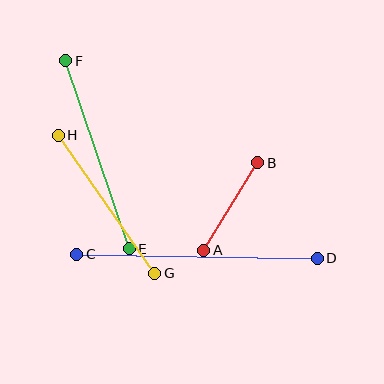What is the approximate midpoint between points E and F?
The midpoint is at approximately (98, 155) pixels.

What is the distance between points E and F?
The distance is approximately 198 pixels.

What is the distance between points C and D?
The distance is approximately 240 pixels.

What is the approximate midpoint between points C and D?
The midpoint is at approximately (197, 256) pixels.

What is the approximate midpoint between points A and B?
The midpoint is at approximately (231, 207) pixels.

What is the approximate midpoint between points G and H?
The midpoint is at approximately (106, 204) pixels.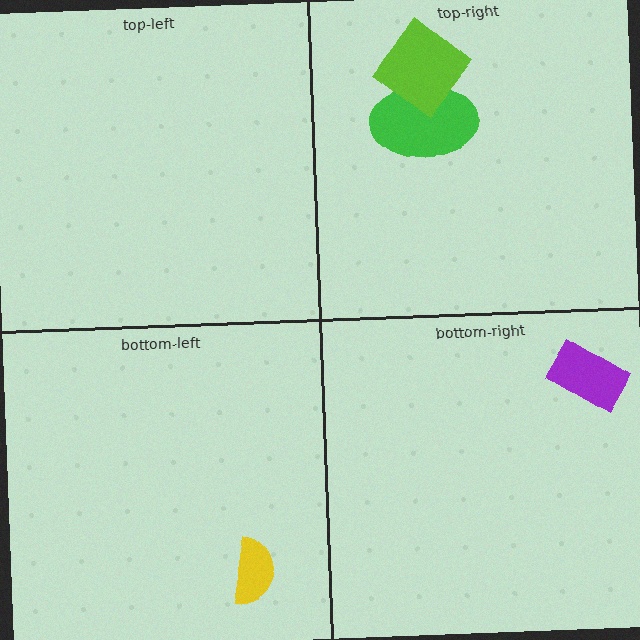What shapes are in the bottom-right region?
The purple rectangle.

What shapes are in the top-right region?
The green ellipse, the lime diamond.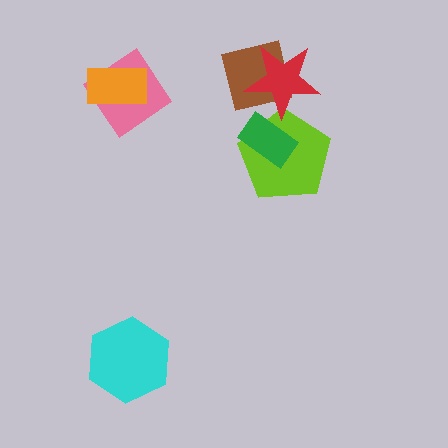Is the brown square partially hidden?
Yes, it is partially covered by another shape.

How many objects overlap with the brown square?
1 object overlaps with the brown square.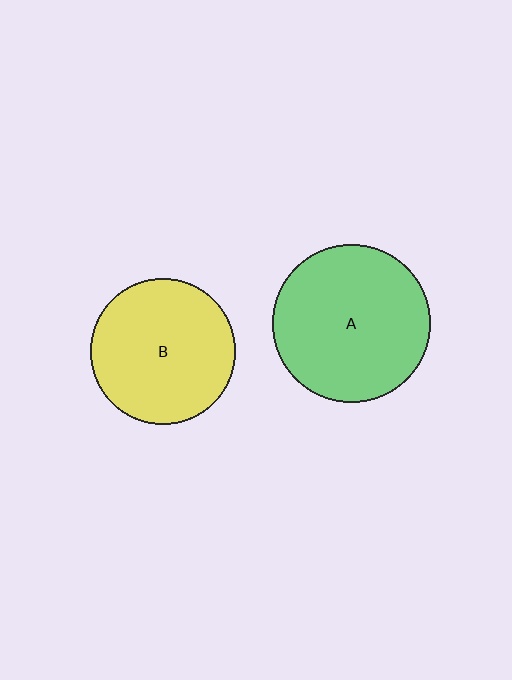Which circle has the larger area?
Circle A (green).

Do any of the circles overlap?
No, none of the circles overlap.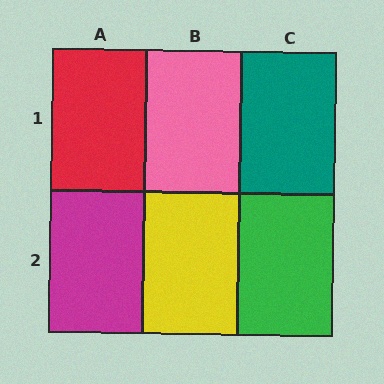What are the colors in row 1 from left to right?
Red, pink, teal.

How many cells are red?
1 cell is red.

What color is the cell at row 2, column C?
Green.